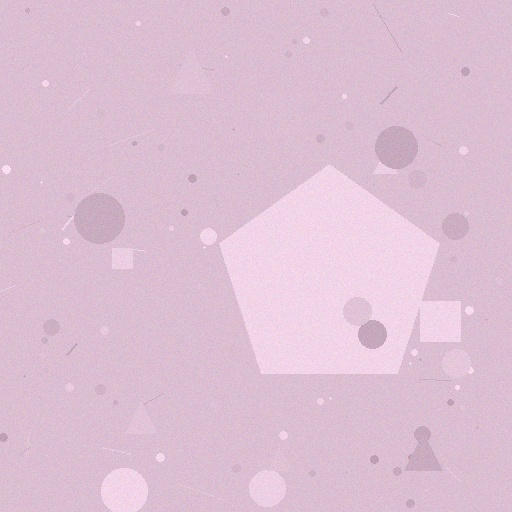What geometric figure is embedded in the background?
A pentagon is embedded in the background.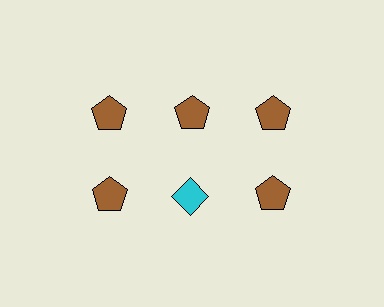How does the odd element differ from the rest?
It differs in both color (cyan instead of brown) and shape (diamond instead of pentagon).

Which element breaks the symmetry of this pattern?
The cyan diamond in the second row, second from left column breaks the symmetry. All other shapes are brown pentagons.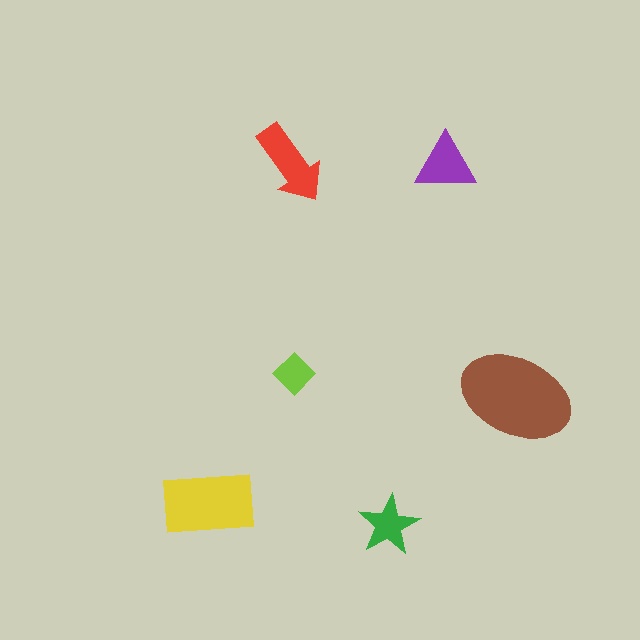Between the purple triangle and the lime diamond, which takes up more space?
The purple triangle.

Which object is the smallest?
The lime diamond.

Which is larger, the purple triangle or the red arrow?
The red arrow.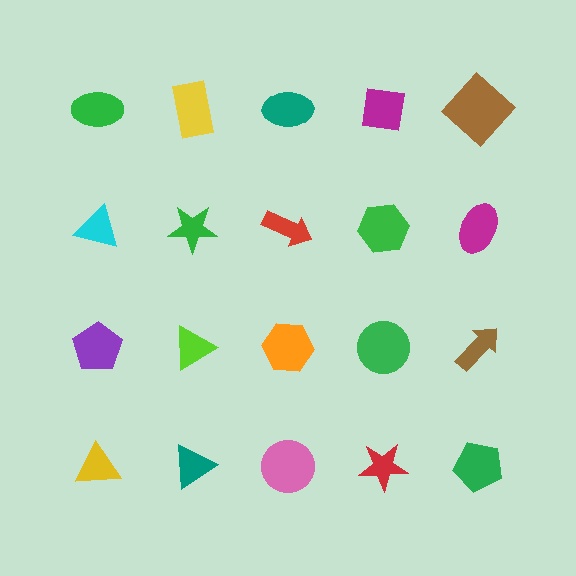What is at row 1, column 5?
A brown diamond.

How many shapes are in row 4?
5 shapes.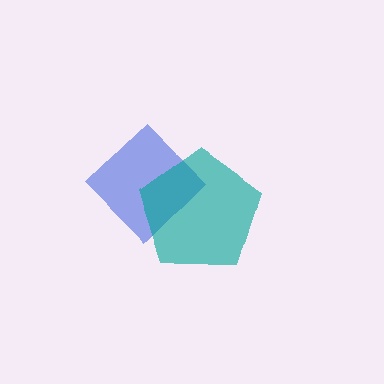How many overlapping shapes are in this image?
There are 2 overlapping shapes in the image.